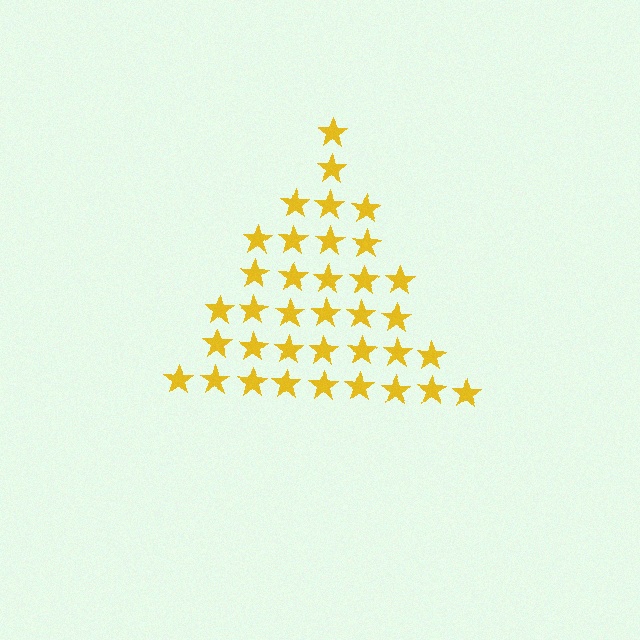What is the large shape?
The large shape is a triangle.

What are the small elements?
The small elements are stars.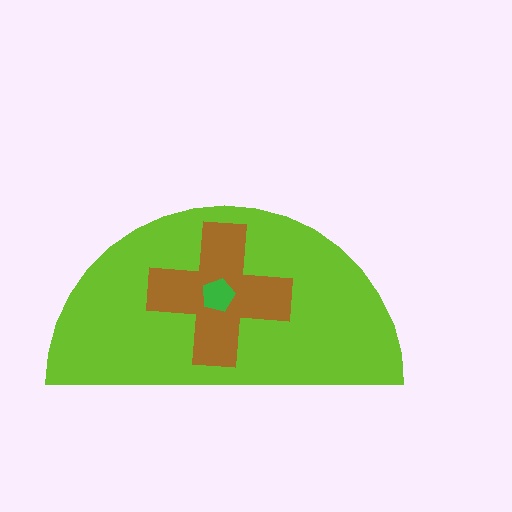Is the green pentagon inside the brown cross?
Yes.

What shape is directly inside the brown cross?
The green pentagon.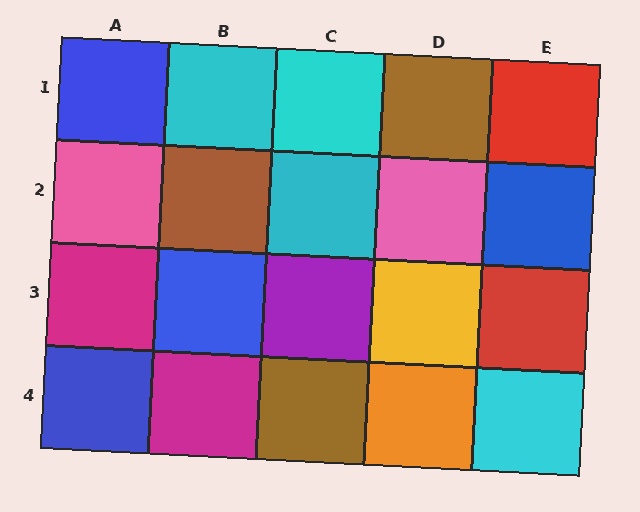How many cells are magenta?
2 cells are magenta.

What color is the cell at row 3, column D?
Yellow.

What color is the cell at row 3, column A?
Magenta.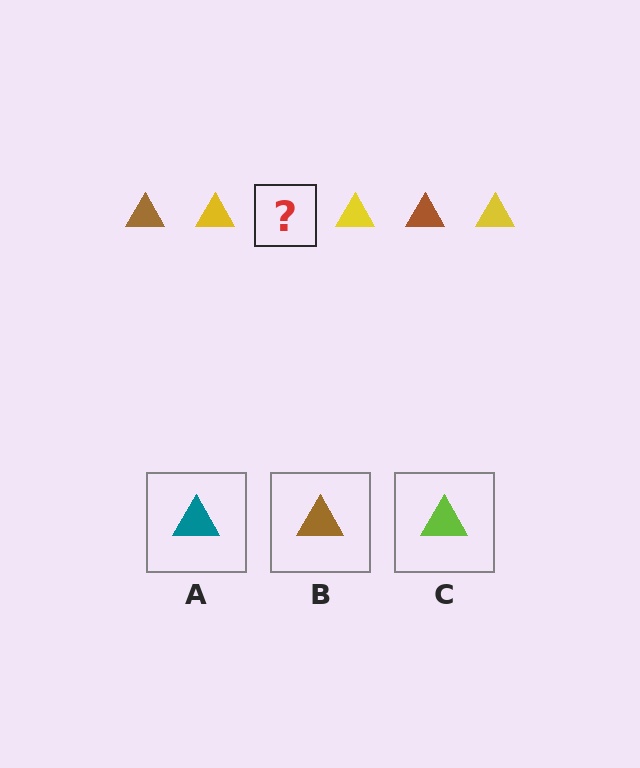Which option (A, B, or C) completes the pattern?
B.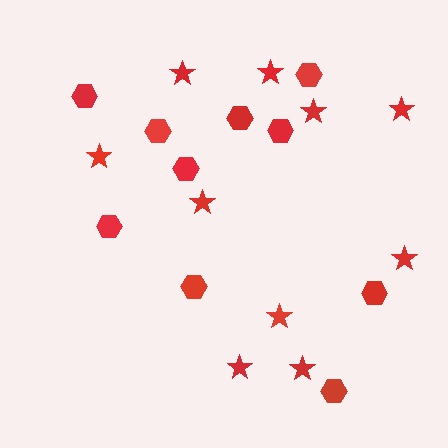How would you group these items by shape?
There are 2 groups: one group of hexagons (10) and one group of stars (10).